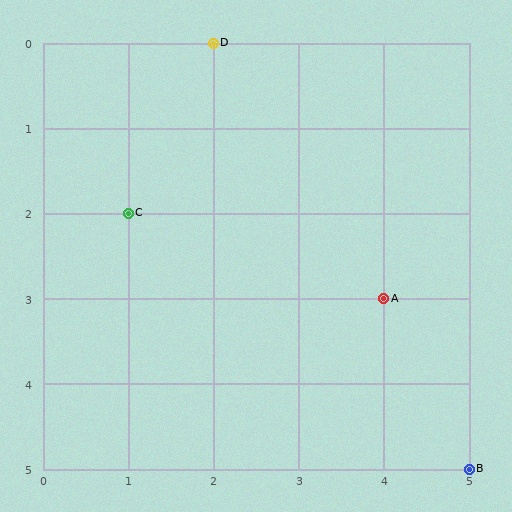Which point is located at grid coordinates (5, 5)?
Point B is at (5, 5).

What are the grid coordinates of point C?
Point C is at grid coordinates (1, 2).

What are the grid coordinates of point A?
Point A is at grid coordinates (4, 3).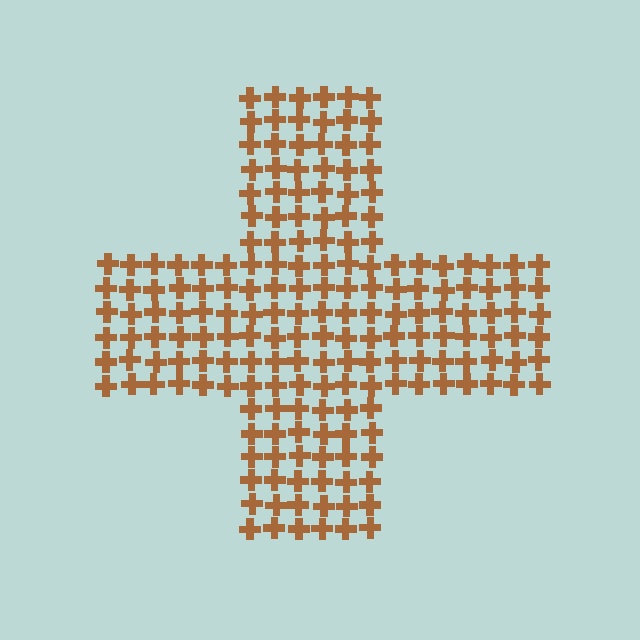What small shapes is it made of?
It is made of small crosses.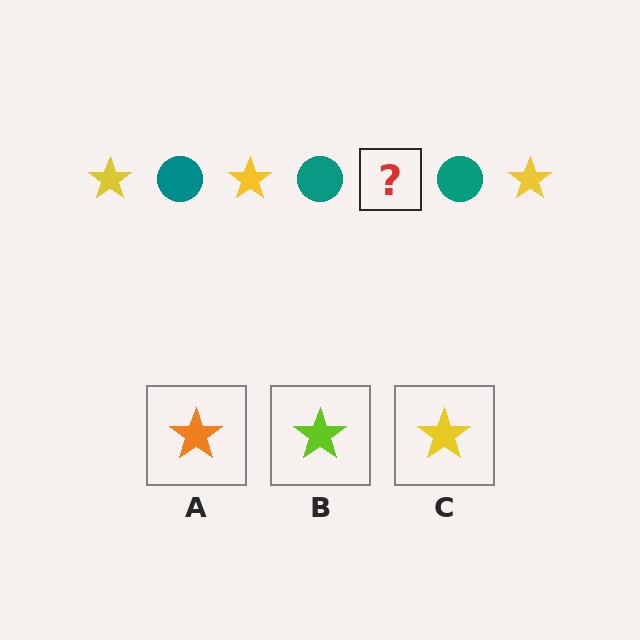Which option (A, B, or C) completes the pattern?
C.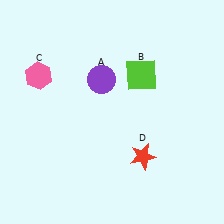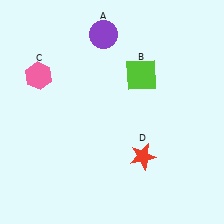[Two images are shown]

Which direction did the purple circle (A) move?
The purple circle (A) moved up.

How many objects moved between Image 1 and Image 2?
1 object moved between the two images.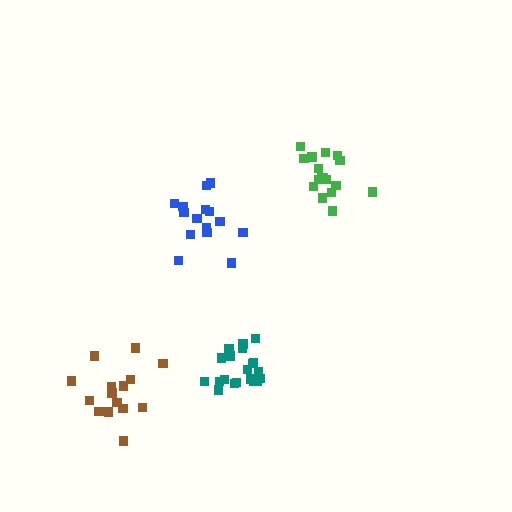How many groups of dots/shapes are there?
There are 4 groups.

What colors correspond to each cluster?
The clusters are colored: blue, brown, green, teal.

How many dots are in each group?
Group 1: 15 dots, Group 2: 15 dots, Group 3: 17 dots, Group 4: 20 dots (67 total).